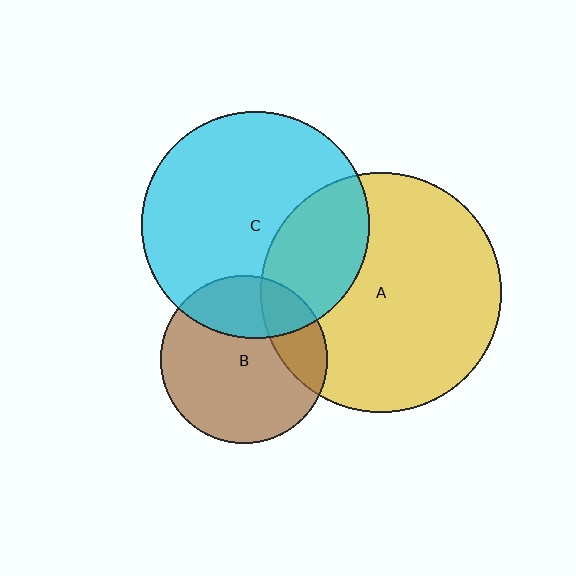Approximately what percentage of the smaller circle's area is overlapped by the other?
Approximately 20%.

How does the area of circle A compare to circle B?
Approximately 2.1 times.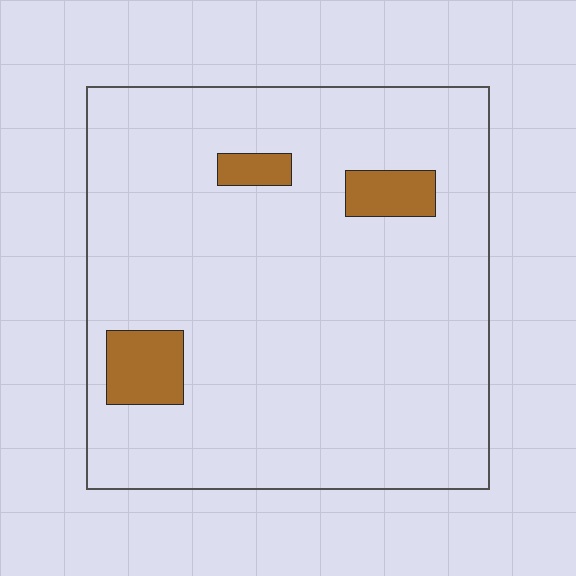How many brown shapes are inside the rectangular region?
3.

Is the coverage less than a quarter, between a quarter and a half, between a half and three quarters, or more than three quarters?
Less than a quarter.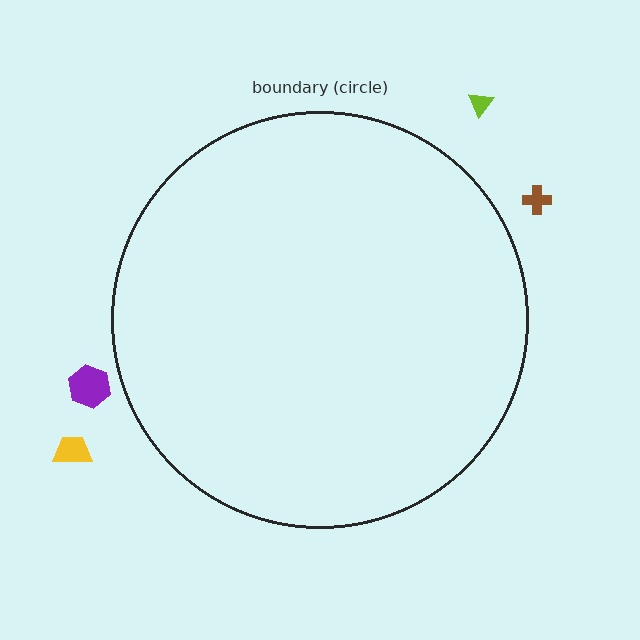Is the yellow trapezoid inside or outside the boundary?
Outside.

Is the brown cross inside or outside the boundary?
Outside.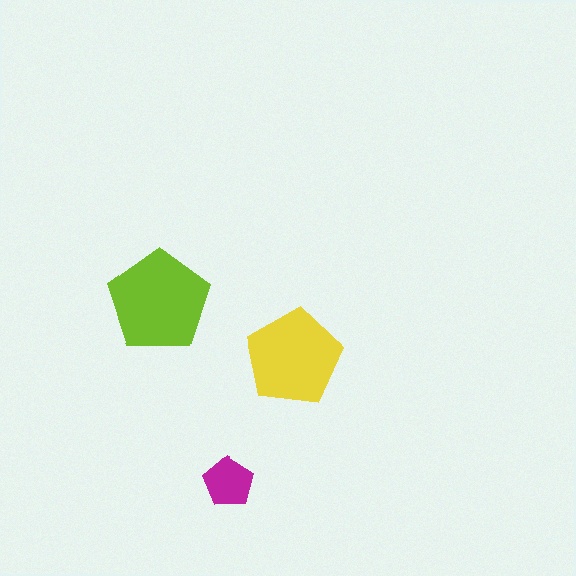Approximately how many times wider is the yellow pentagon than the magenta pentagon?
About 2 times wider.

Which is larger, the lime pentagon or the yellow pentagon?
The lime one.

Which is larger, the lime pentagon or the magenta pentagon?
The lime one.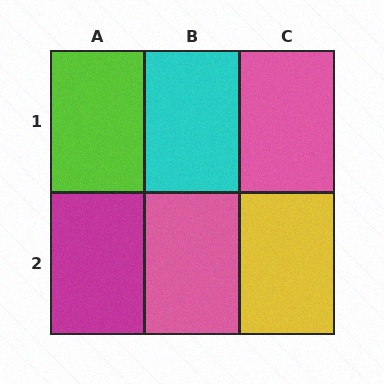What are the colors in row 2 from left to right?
Magenta, pink, yellow.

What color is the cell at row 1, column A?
Lime.